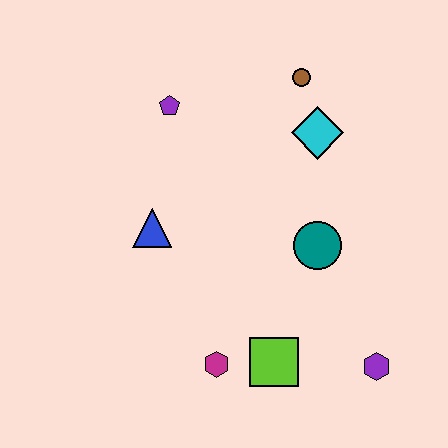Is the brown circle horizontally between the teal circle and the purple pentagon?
Yes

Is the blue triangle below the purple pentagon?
Yes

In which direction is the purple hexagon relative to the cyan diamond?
The purple hexagon is below the cyan diamond.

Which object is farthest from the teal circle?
The purple pentagon is farthest from the teal circle.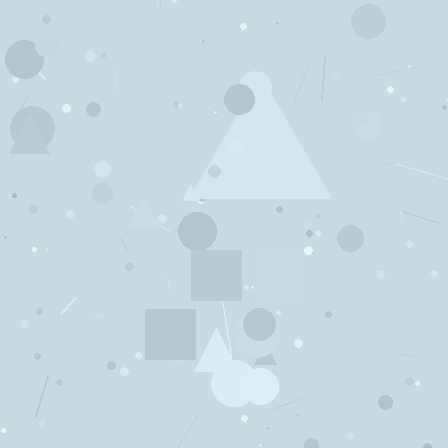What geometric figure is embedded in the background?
A triangle is embedded in the background.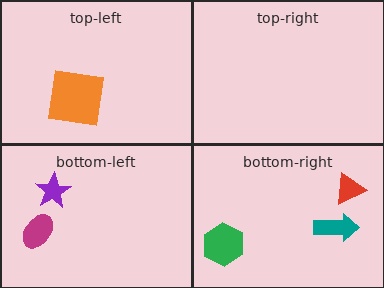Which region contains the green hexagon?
The bottom-right region.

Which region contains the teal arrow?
The bottom-right region.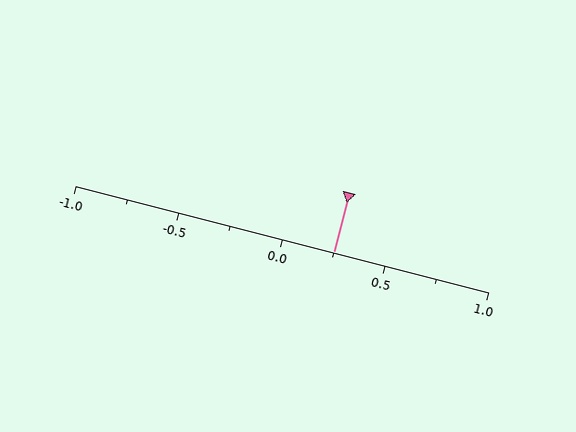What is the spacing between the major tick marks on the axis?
The major ticks are spaced 0.5 apart.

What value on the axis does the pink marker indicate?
The marker indicates approximately 0.25.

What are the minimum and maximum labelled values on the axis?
The axis runs from -1.0 to 1.0.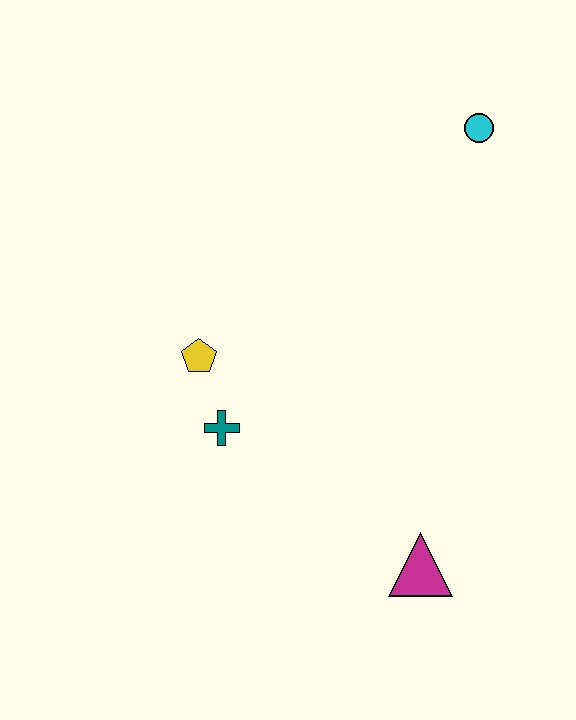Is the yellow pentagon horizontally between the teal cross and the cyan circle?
No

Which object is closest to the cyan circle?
The yellow pentagon is closest to the cyan circle.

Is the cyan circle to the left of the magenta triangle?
No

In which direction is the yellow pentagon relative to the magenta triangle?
The yellow pentagon is to the left of the magenta triangle.